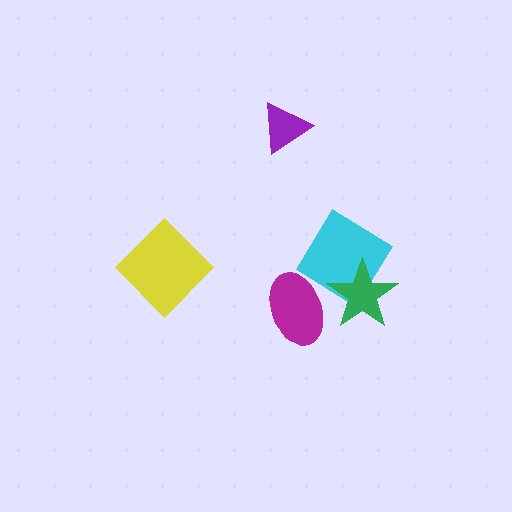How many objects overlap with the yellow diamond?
0 objects overlap with the yellow diamond.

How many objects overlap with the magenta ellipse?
2 objects overlap with the magenta ellipse.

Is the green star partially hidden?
Yes, it is partially covered by another shape.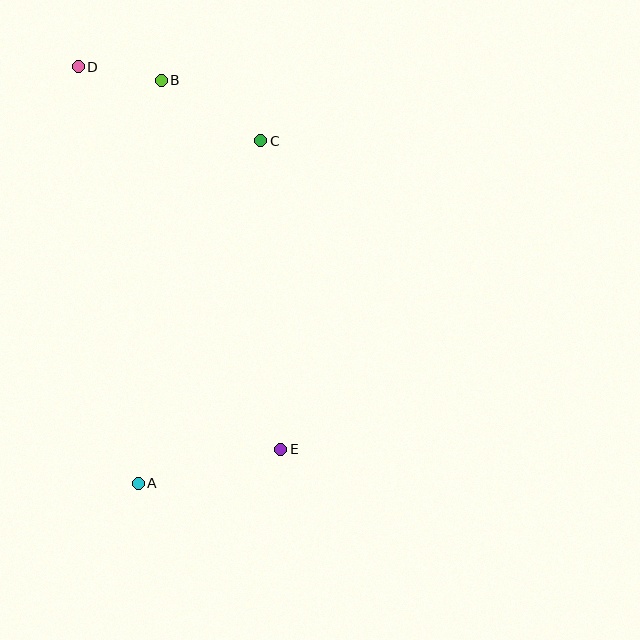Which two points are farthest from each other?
Points D and E are farthest from each other.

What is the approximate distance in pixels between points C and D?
The distance between C and D is approximately 197 pixels.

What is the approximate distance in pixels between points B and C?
The distance between B and C is approximately 116 pixels.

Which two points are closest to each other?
Points B and D are closest to each other.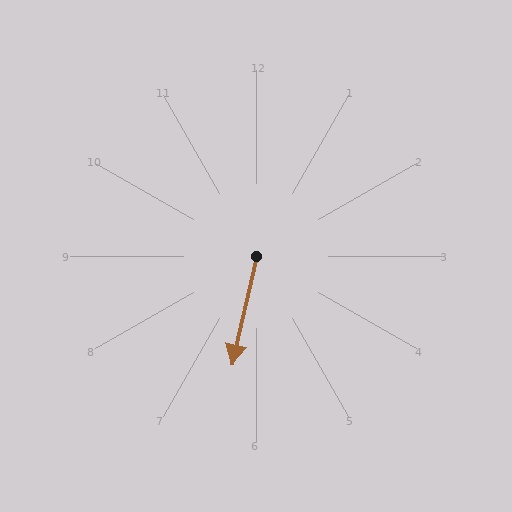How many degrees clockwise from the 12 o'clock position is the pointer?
Approximately 193 degrees.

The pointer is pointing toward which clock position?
Roughly 6 o'clock.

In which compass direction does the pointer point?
South.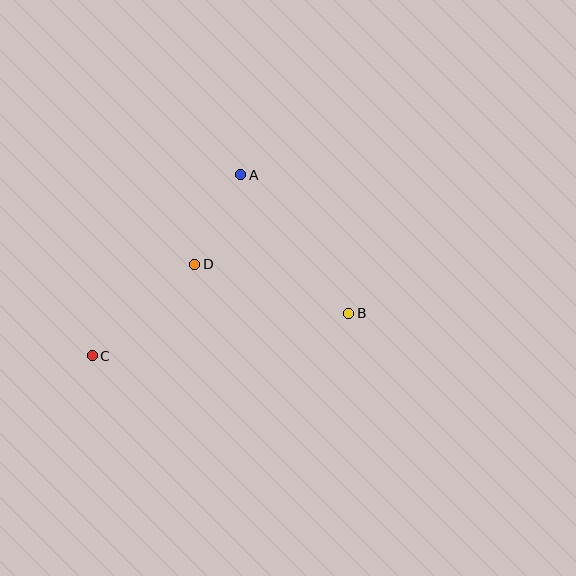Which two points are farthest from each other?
Points B and C are farthest from each other.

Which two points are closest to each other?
Points A and D are closest to each other.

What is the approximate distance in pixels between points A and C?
The distance between A and C is approximately 234 pixels.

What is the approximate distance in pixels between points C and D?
The distance between C and D is approximately 137 pixels.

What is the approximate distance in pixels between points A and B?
The distance between A and B is approximately 176 pixels.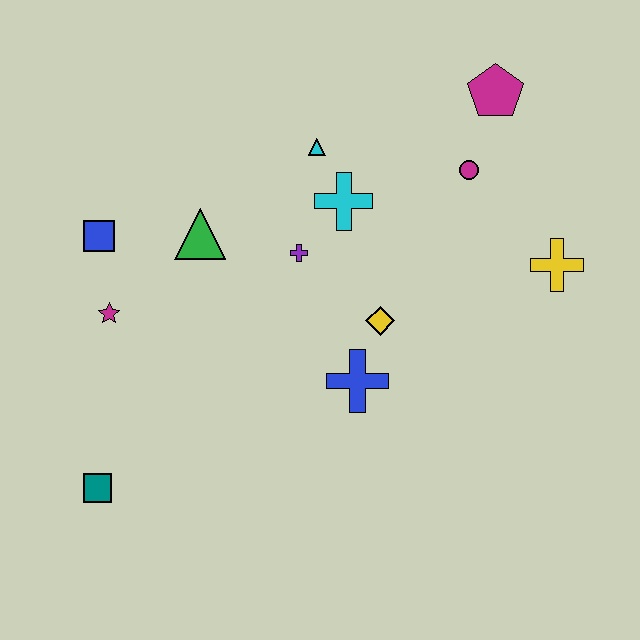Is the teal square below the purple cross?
Yes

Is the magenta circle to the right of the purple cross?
Yes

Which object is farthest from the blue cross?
The magenta pentagon is farthest from the blue cross.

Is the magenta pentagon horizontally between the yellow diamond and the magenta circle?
No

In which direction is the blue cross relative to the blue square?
The blue cross is to the right of the blue square.